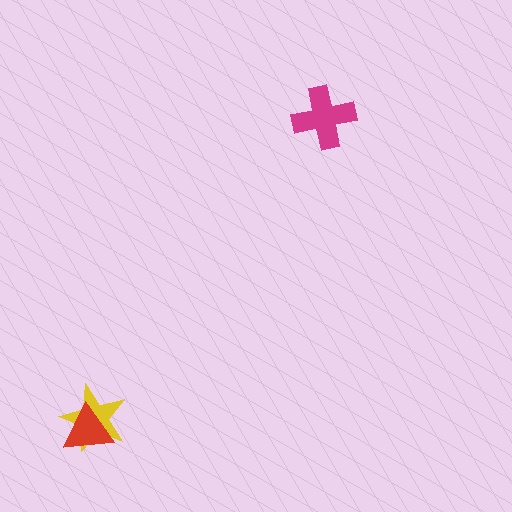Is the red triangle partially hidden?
No, no other shape covers it.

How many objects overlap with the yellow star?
1 object overlaps with the yellow star.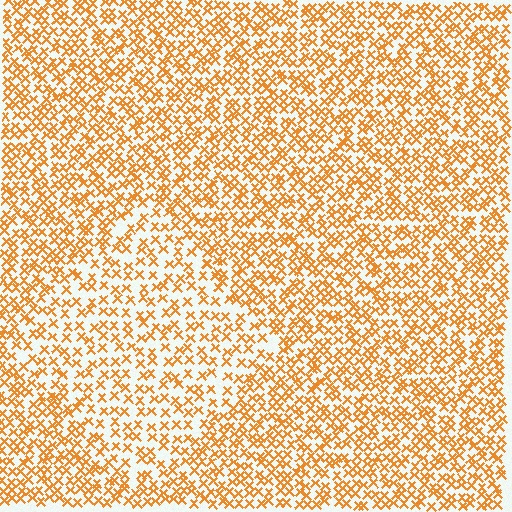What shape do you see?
I see a diamond.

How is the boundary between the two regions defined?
The boundary is defined by a change in element density (approximately 1.7x ratio). All elements are the same color, size, and shape.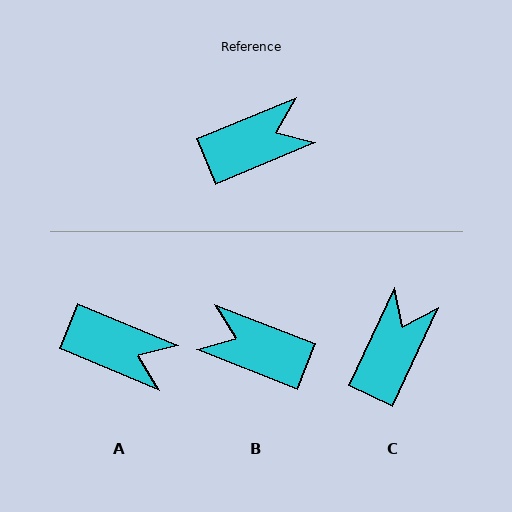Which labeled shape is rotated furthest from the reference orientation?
B, about 136 degrees away.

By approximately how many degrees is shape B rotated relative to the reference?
Approximately 136 degrees counter-clockwise.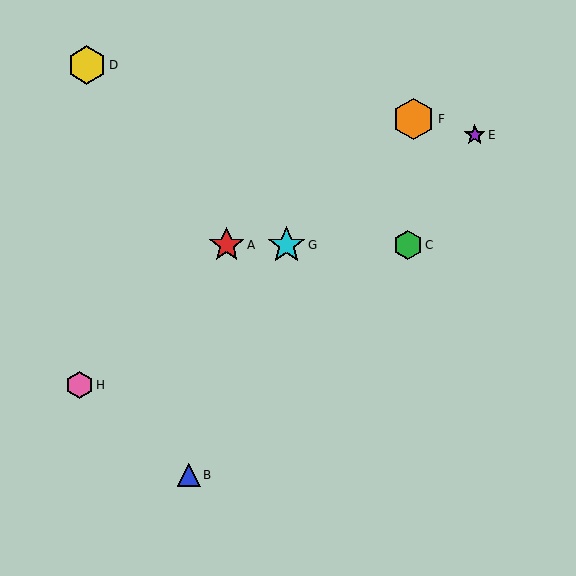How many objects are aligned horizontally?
3 objects (A, C, G) are aligned horizontally.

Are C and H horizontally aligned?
No, C is at y≈245 and H is at y≈385.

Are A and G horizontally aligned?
Yes, both are at y≈245.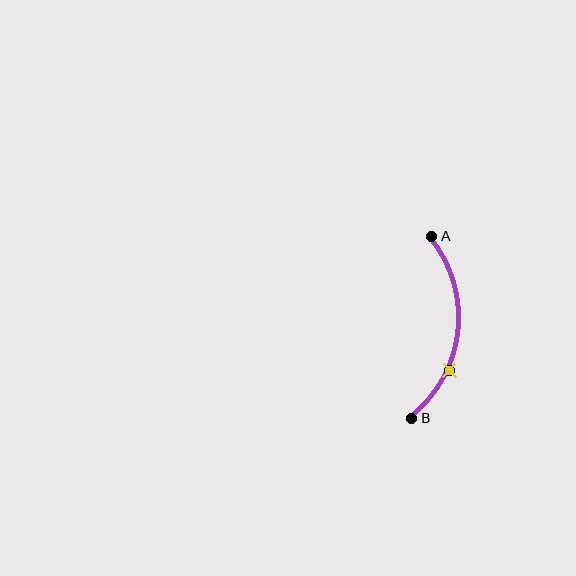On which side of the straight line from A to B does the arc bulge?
The arc bulges to the right of the straight line connecting A and B.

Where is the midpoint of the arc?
The arc midpoint is the point on the curve farthest from the straight line joining A and B. It sits to the right of that line.